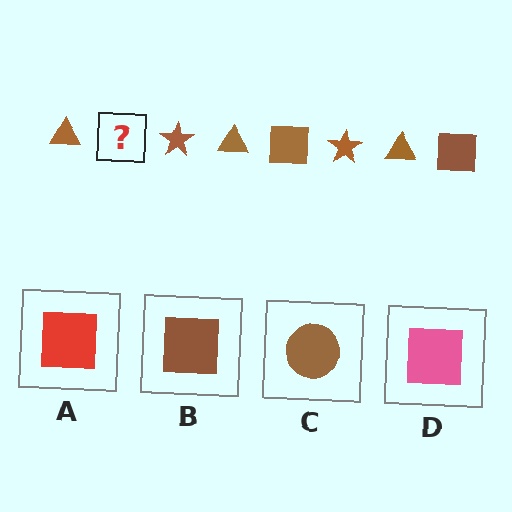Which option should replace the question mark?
Option B.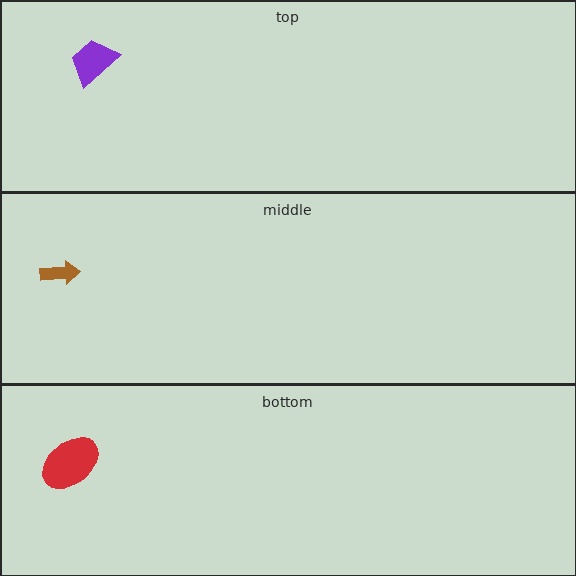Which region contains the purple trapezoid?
The top region.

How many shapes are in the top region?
1.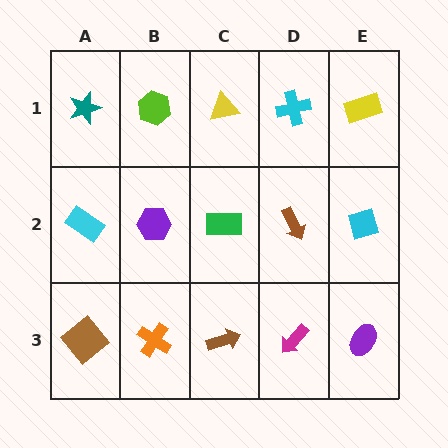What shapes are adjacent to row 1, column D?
A brown arrow (row 2, column D), a yellow triangle (row 1, column C), a yellow rectangle (row 1, column E).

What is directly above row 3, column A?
A cyan rectangle.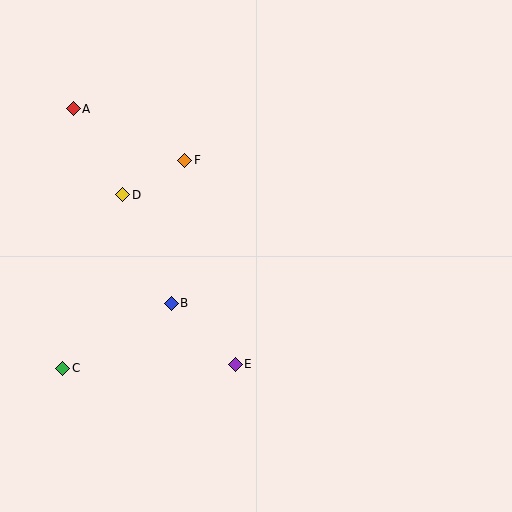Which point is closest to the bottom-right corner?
Point E is closest to the bottom-right corner.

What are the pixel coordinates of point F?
Point F is at (185, 160).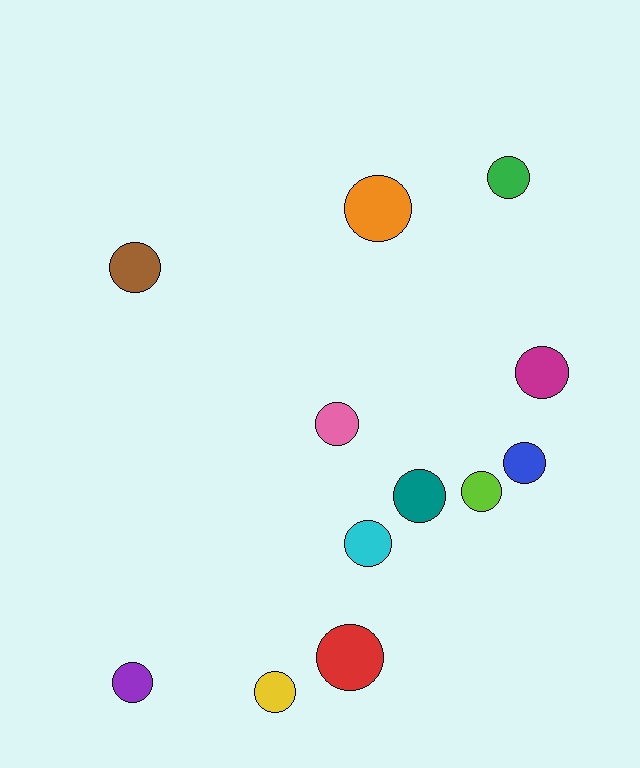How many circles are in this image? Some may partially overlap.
There are 12 circles.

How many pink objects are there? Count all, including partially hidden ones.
There is 1 pink object.